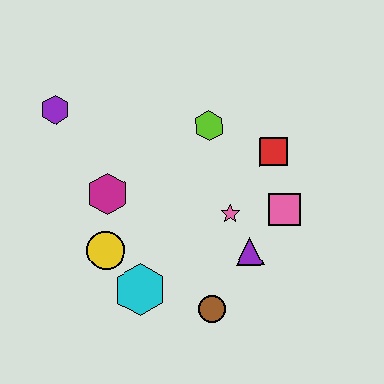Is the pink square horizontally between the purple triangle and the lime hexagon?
No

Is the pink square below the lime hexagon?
Yes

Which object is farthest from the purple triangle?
The purple hexagon is farthest from the purple triangle.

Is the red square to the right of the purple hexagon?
Yes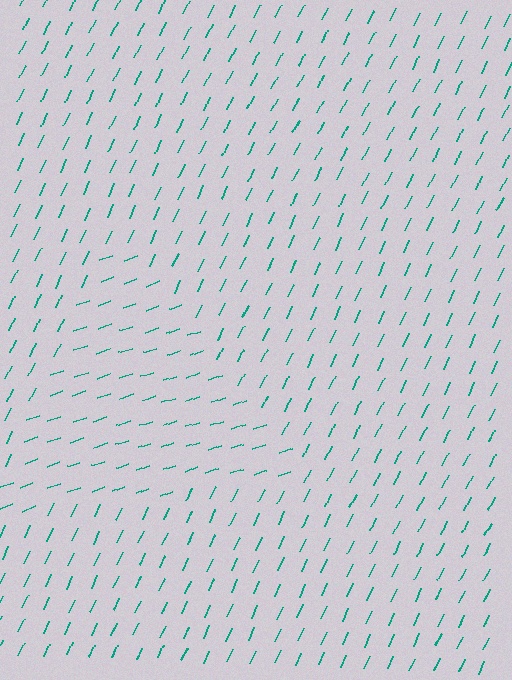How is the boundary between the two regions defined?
The boundary is defined purely by a change in line orientation (approximately 45 degrees difference). All lines are the same color and thickness.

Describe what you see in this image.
The image is filled with small teal line segments. A triangle region in the image has lines oriented differently from the surrounding lines, creating a visible texture boundary.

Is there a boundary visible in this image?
Yes, there is a texture boundary formed by a change in line orientation.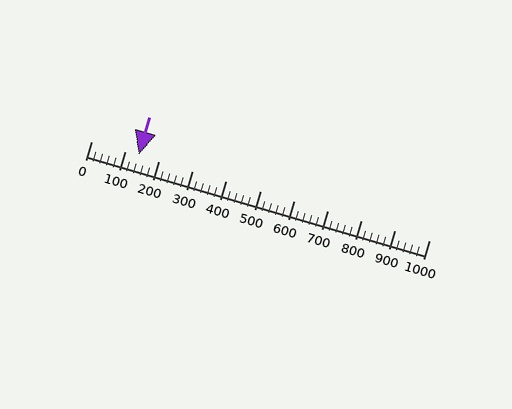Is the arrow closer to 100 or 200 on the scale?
The arrow is closer to 100.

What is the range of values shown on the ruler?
The ruler shows values from 0 to 1000.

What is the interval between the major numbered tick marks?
The major tick marks are spaced 100 units apart.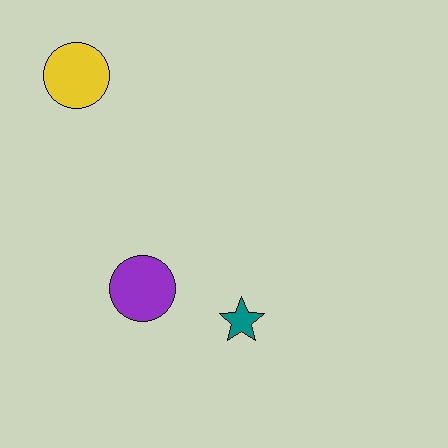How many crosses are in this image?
There are no crosses.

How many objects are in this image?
There are 3 objects.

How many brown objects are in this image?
There are no brown objects.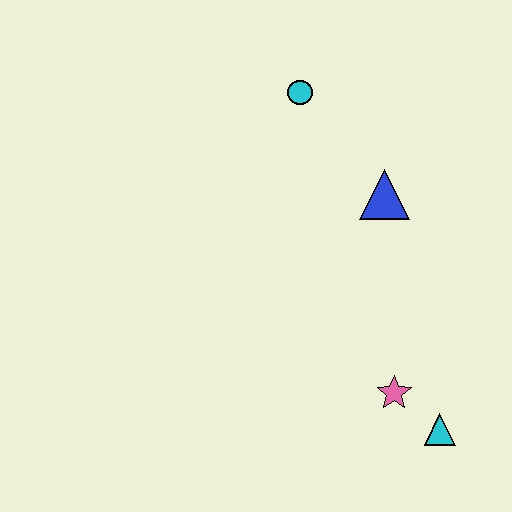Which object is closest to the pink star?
The cyan triangle is closest to the pink star.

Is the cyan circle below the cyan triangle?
No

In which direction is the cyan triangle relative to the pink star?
The cyan triangle is to the right of the pink star.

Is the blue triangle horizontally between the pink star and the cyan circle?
Yes